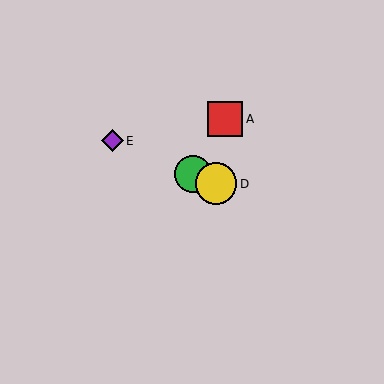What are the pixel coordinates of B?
Object B is at (199, 177).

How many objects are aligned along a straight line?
4 objects (B, C, D, E) are aligned along a straight line.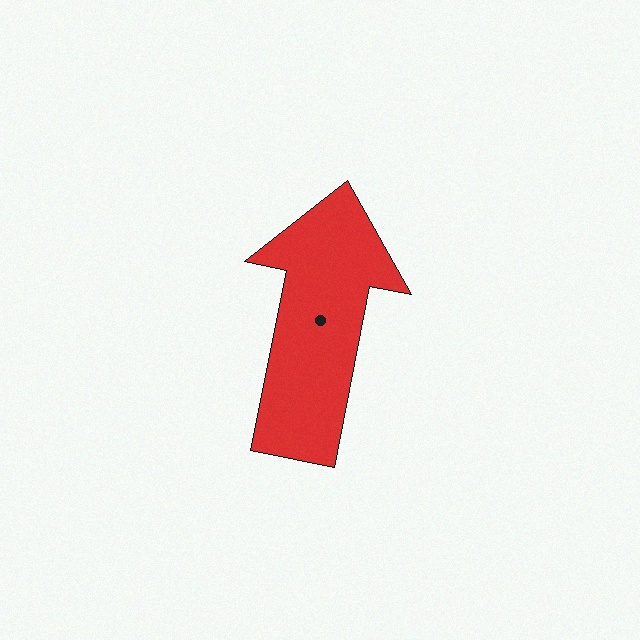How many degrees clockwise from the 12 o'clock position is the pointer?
Approximately 11 degrees.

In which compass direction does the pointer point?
North.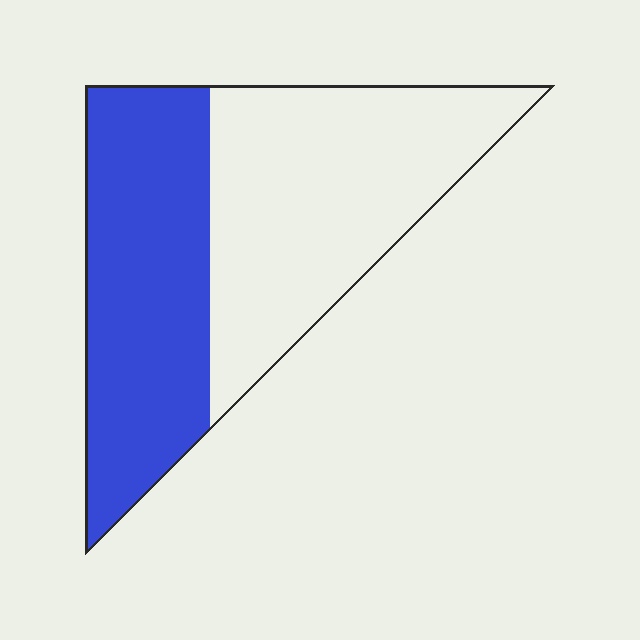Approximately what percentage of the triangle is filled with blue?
Approximately 45%.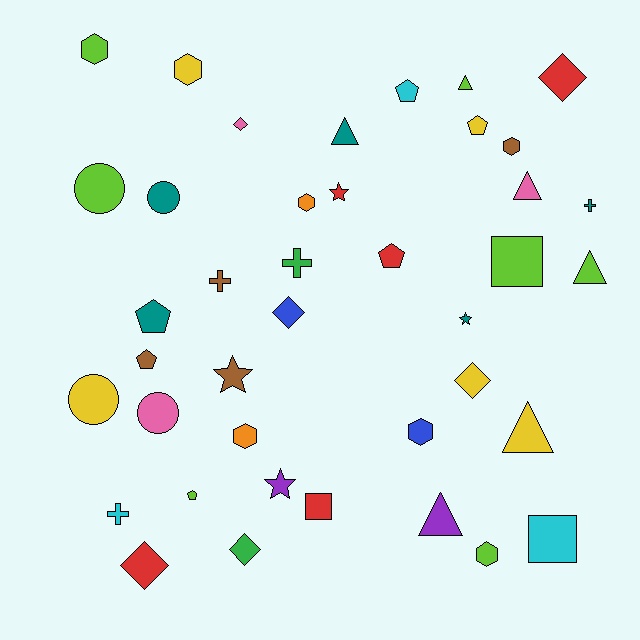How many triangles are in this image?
There are 6 triangles.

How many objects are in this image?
There are 40 objects.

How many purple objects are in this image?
There are 2 purple objects.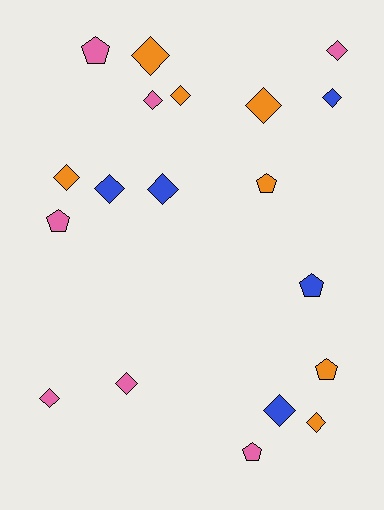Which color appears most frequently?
Orange, with 7 objects.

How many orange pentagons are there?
There are 2 orange pentagons.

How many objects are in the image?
There are 19 objects.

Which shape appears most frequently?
Diamond, with 13 objects.